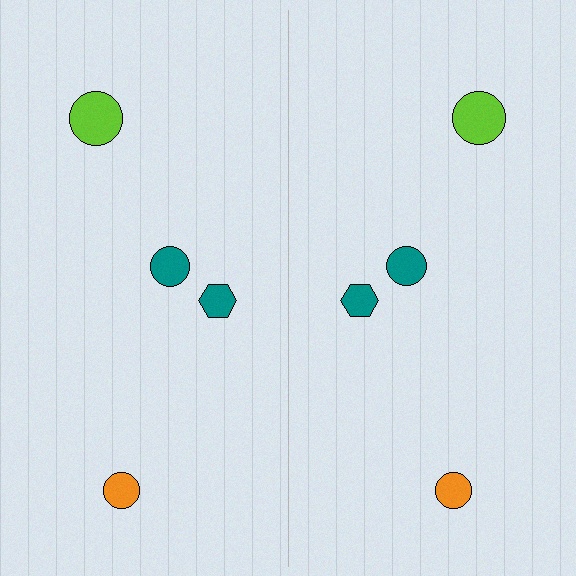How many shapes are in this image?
There are 8 shapes in this image.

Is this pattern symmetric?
Yes, this pattern has bilateral (reflection) symmetry.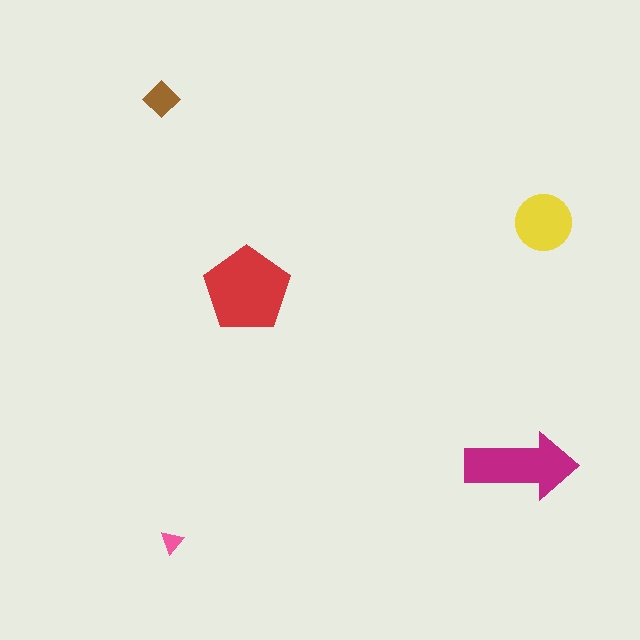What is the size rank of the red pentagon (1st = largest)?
1st.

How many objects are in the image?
There are 5 objects in the image.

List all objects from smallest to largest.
The pink triangle, the brown diamond, the yellow circle, the magenta arrow, the red pentagon.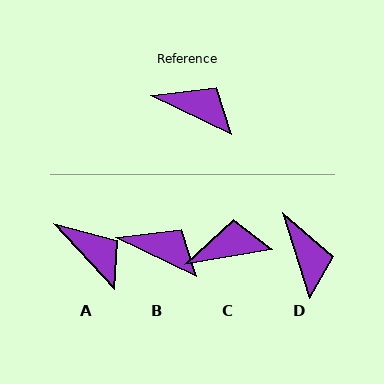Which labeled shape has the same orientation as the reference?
B.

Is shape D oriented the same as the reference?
No, it is off by about 47 degrees.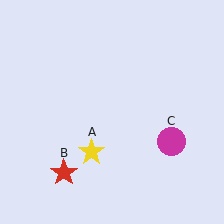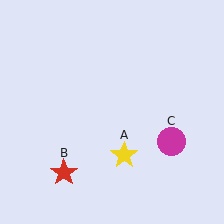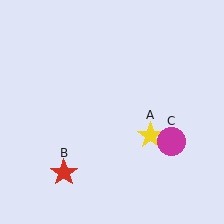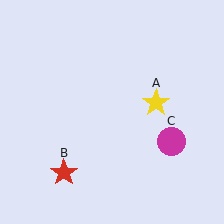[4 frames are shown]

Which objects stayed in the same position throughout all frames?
Red star (object B) and magenta circle (object C) remained stationary.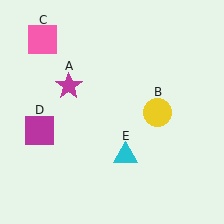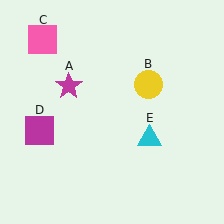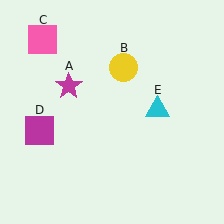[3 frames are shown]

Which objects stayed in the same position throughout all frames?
Magenta star (object A) and pink square (object C) and magenta square (object D) remained stationary.